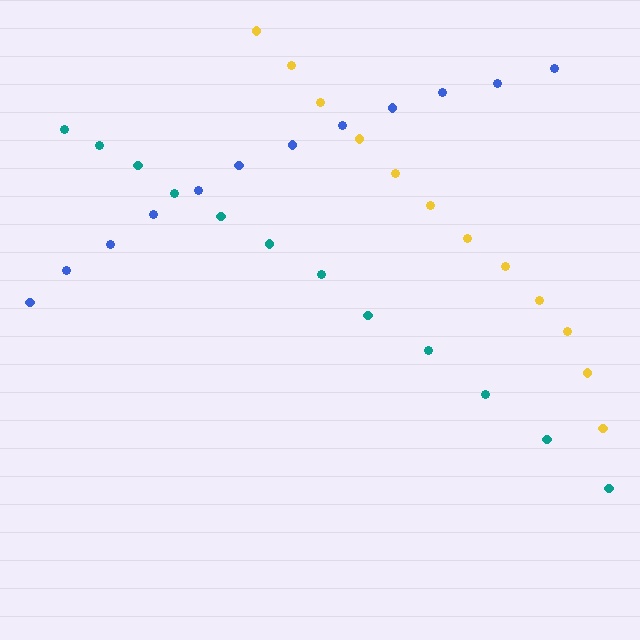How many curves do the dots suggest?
There are 3 distinct paths.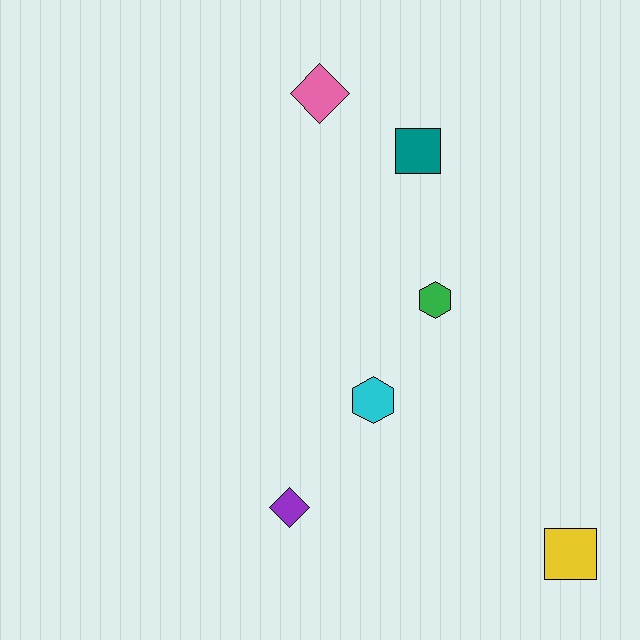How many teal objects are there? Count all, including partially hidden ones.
There is 1 teal object.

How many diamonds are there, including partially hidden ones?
There are 2 diamonds.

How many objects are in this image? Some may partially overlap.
There are 6 objects.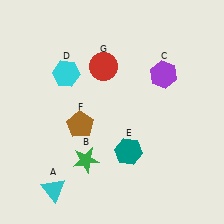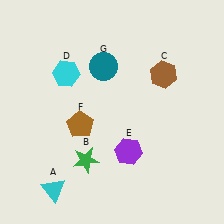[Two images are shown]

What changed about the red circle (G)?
In Image 1, G is red. In Image 2, it changed to teal.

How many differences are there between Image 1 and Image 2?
There are 3 differences between the two images.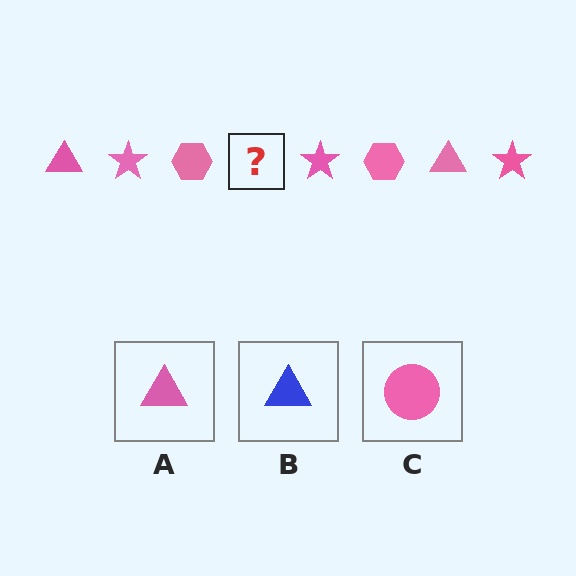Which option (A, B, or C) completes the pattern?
A.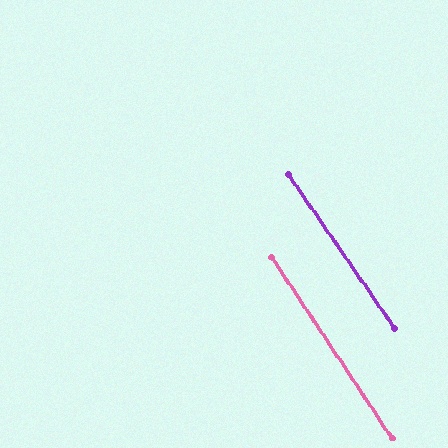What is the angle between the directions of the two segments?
Approximately 1 degree.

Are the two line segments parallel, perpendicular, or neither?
Parallel — their directions differ by only 0.8°.